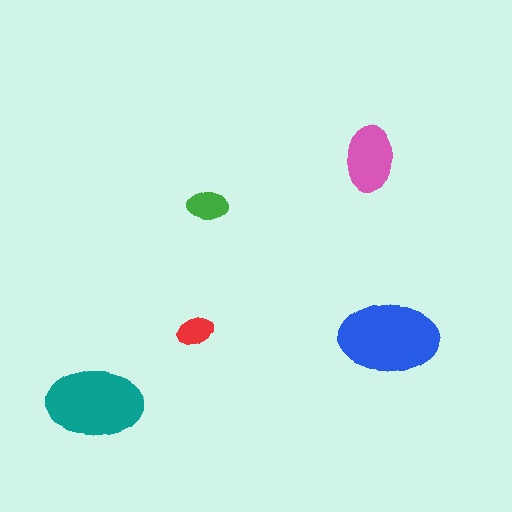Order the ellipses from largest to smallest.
the blue one, the teal one, the pink one, the green one, the red one.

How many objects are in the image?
There are 5 objects in the image.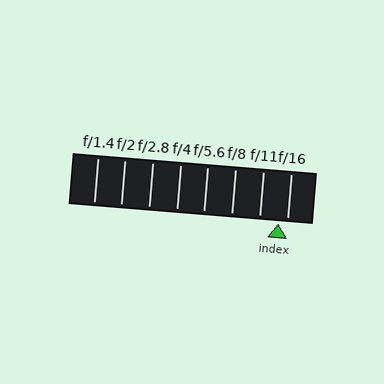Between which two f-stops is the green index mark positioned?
The index mark is between f/11 and f/16.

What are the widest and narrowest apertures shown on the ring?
The widest aperture shown is f/1.4 and the narrowest is f/16.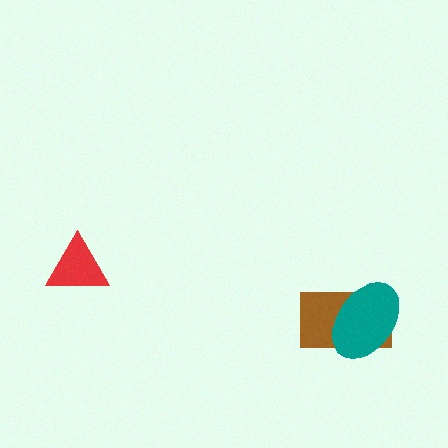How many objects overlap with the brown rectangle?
1 object overlaps with the brown rectangle.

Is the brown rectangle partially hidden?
Yes, it is partially covered by another shape.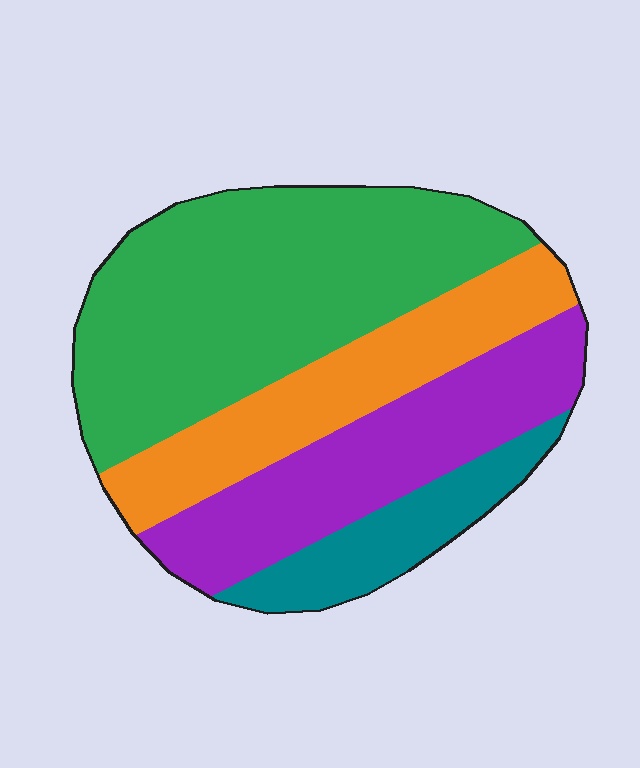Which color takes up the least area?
Teal, at roughly 10%.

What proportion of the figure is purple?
Purple covers roughly 25% of the figure.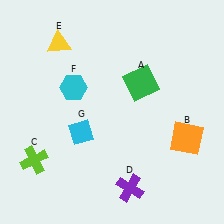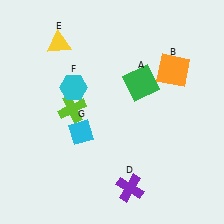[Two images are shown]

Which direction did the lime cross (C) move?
The lime cross (C) moved up.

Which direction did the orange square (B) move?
The orange square (B) moved up.